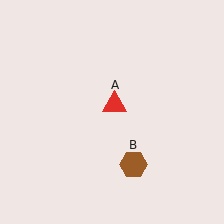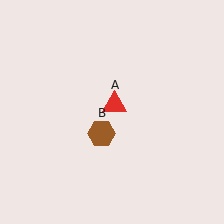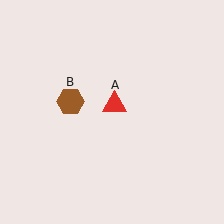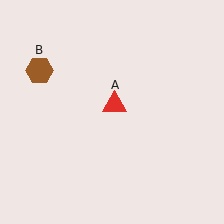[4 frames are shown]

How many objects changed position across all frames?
1 object changed position: brown hexagon (object B).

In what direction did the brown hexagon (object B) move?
The brown hexagon (object B) moved up and to the left.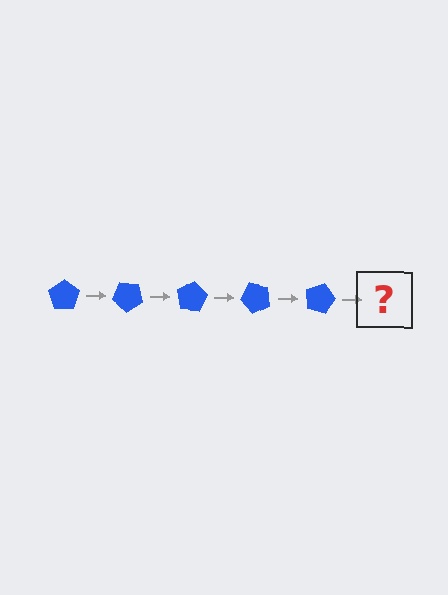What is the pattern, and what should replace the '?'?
The pattern is that the pentagon rotates 40 degrees each step. The '?' should be a blue pentagon rotated 200 degrees.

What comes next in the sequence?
The next element should be a blue pentagon rotated 200 degrees.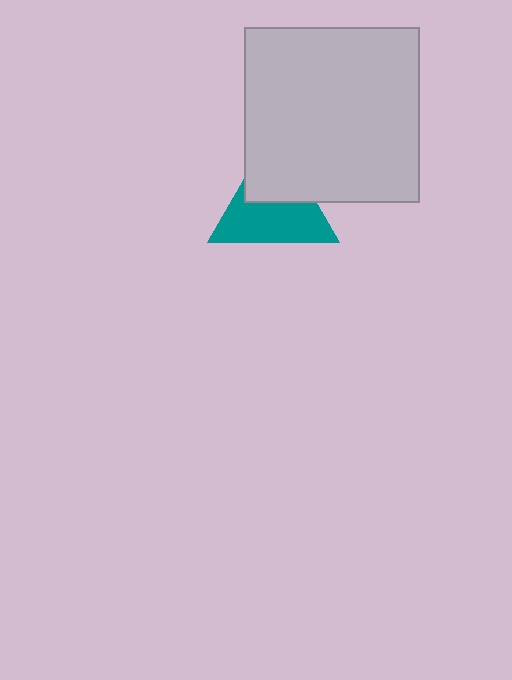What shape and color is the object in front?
The object in front is a light gray square.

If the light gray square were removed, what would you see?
You would see the complete teal triangle.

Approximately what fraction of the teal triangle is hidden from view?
Roughly 41% of the teal triangle is hidden behind the light gray square.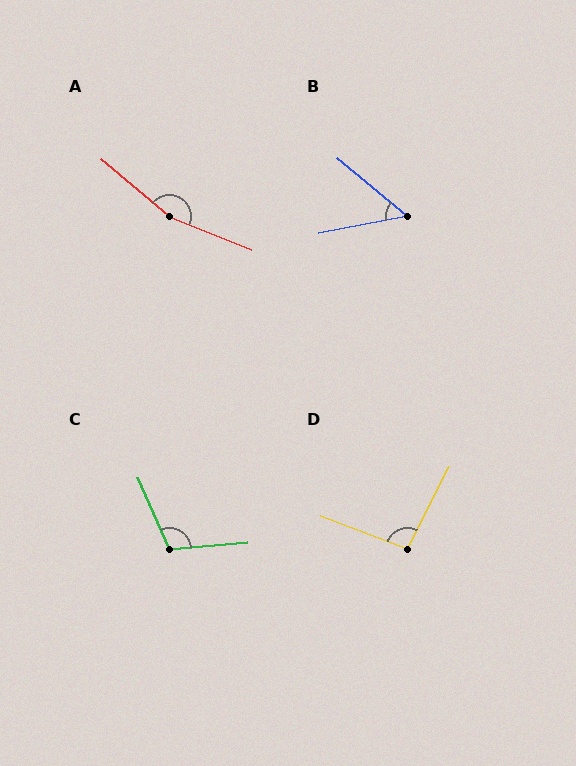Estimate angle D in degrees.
Approximately 96 degrees.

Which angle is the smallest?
B, at approximately 51 degrees.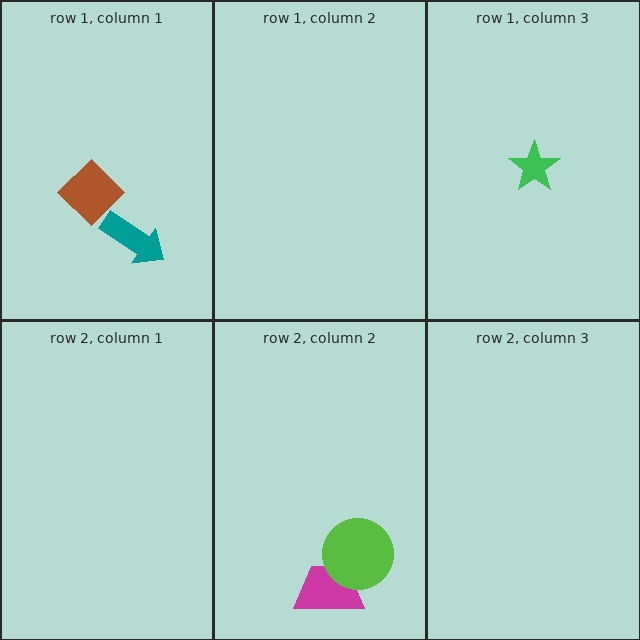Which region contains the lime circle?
The row 2, column 2 region.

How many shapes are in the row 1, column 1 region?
2.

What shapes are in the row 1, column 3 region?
The green star.